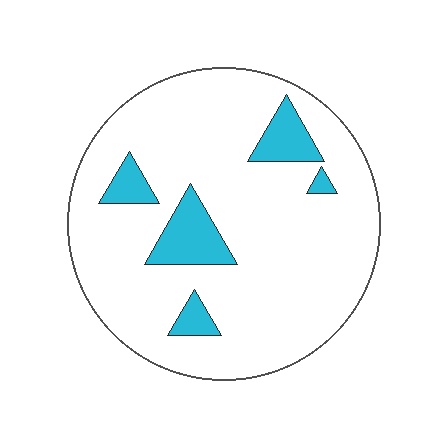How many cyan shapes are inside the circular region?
5.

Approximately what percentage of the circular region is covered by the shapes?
Approximately 15%.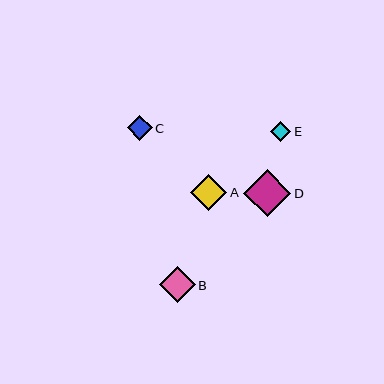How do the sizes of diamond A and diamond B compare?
Diamond A and diamond B are approximately the same size.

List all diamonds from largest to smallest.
From largest to smallest: D, A, B, C, E.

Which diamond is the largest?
Diamond D is the largest with a size of approximately 47 pixels.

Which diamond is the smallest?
Diamond E is the smallest with a size of approximately 20 pixels.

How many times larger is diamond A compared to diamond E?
Diamond A is approximately 1.8 times the size of diamond E.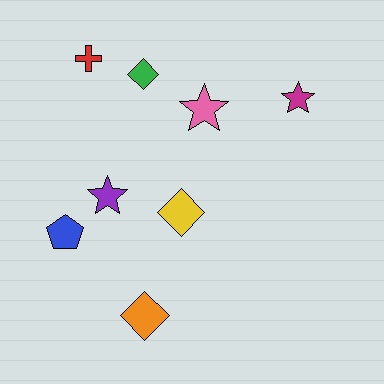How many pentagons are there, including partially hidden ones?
There is 1 pentagon.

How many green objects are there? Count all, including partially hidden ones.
There is 1 green object.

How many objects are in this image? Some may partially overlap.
There are 8 objects.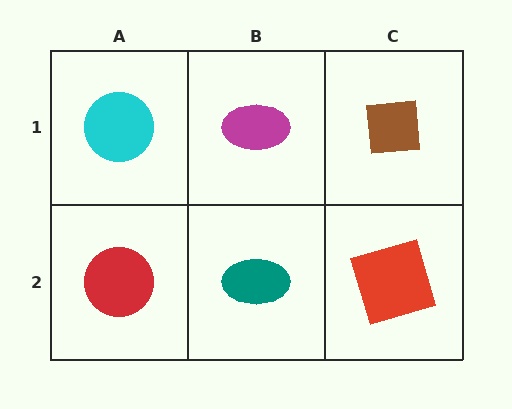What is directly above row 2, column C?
A brown square.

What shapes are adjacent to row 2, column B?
A magenta ellipse (row 1, column B), a red circle (row 2, column A), a red square (row 2, column C).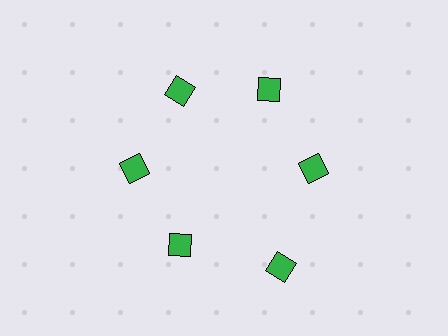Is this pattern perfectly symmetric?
No. The 6 green diamonds are arranged in a ring, but one element near the 5 o'clock position is pushed outward from the center, breaking the 6-fold rotational symmetry.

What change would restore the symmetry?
The symmetry would be restored by moving it inward, back onto the ring so that all 6 diamonds sit at equal angles and equal distance from the center.